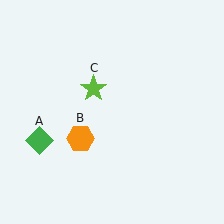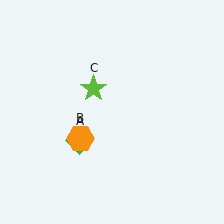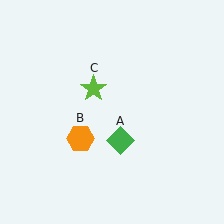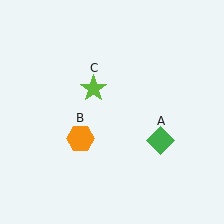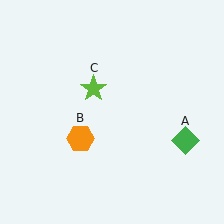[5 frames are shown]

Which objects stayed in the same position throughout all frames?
Orange hexagon (object B) and lime star (object C) remained stationary.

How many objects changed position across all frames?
1 object changed position: green diamond (object A).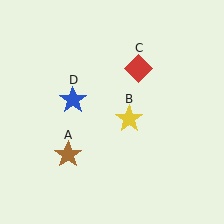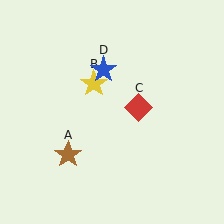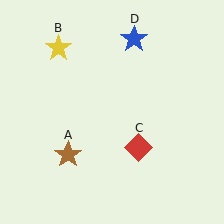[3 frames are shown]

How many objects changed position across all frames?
3 objects changed position: yellow star (object B), red diamond (object C), blue star (object D).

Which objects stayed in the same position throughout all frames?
Brown star (object A) remained stationary.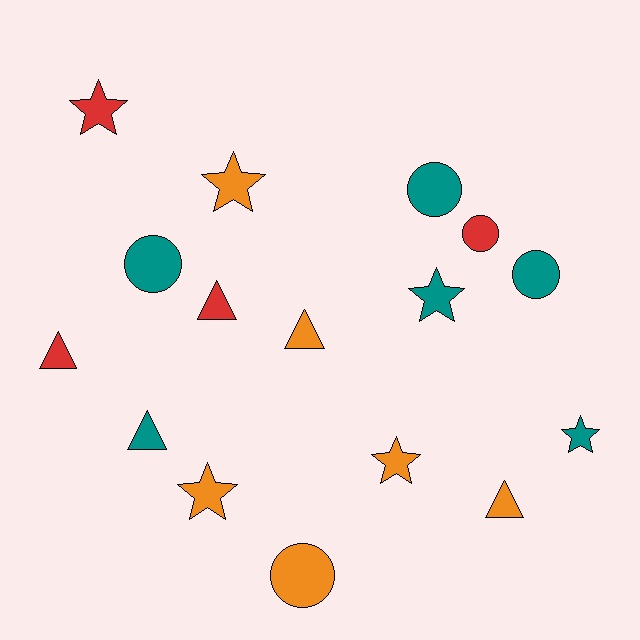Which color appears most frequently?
Teal, with 6 objects.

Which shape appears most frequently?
Star, with 6 objects.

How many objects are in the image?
There are 16 objects.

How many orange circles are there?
There is 1 orange circle.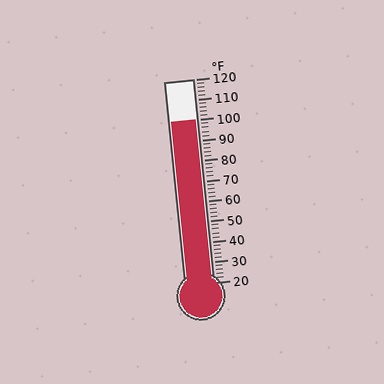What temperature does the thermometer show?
The thermometer shows approximately 100°F.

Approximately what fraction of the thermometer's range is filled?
The thermometer is filled to approximately 80% of its range.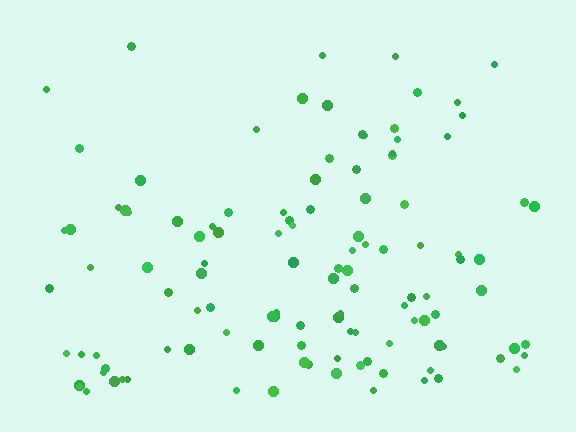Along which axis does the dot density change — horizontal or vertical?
Vertical.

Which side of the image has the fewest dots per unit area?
The top.